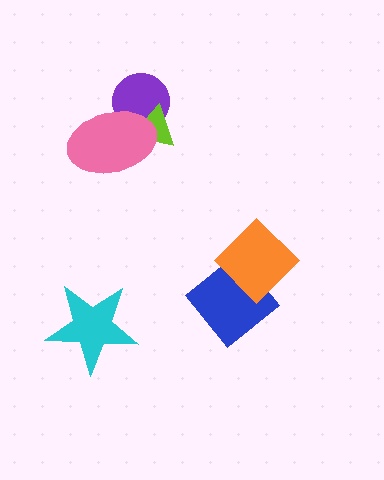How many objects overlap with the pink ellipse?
2 objects overlap with the pink ellipse.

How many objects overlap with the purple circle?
2 objects overlap with the purple circle.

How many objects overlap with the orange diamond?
1 object overlaps with the orange diamond.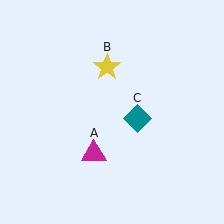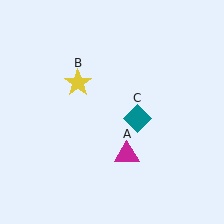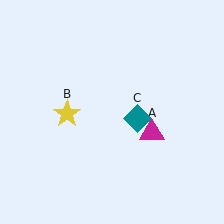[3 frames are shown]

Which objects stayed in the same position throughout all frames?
Teal diamond (object C) remained stationary.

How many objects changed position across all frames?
2 objects changed position: magenta triangle (object A), yellow star (object B).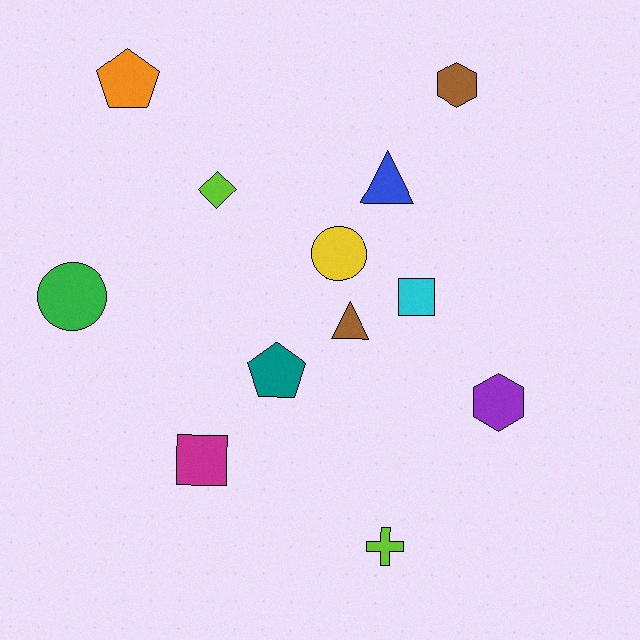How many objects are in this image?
There are 12 objects.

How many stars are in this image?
There are no stars.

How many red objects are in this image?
There are no red objects.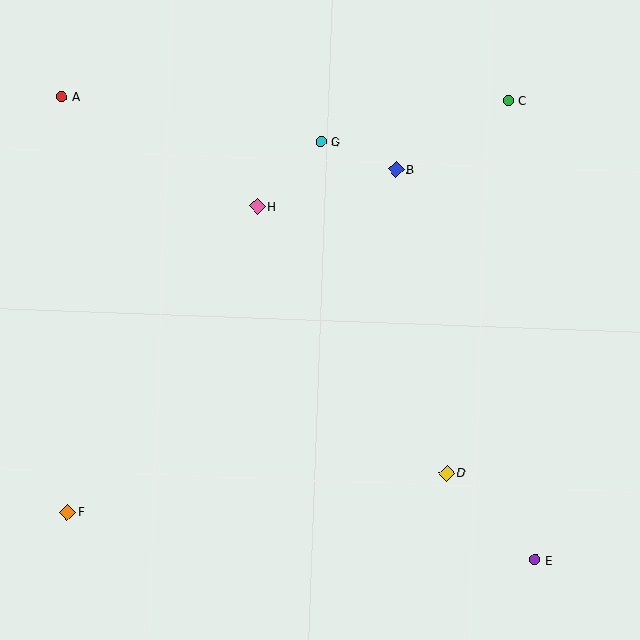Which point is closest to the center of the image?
Point H at (257, 207) is closest to the center.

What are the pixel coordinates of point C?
Point C is at (509, 100).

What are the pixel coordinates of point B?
Point B is at (396, 169).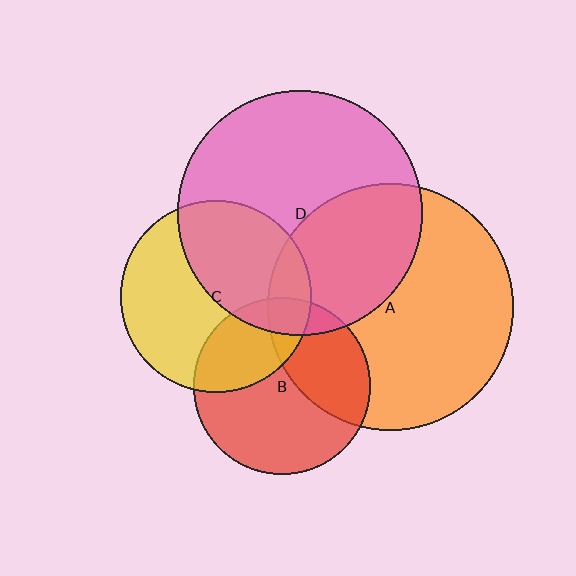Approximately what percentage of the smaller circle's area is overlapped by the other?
Approximately 30%.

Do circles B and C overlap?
Yes.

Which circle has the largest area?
Circle A (orange).